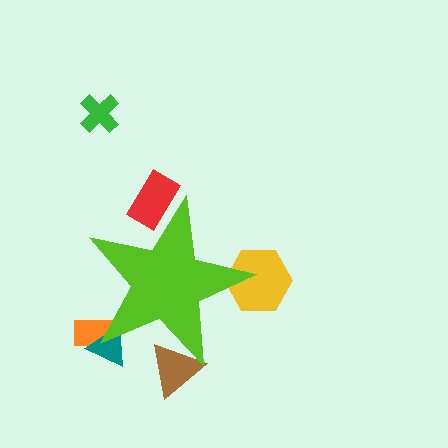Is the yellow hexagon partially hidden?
Yes, the yellow hexagon is partially hidden behind the lime star.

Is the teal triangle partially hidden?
Yes, the teal triangle is partially hidden behind the lime star.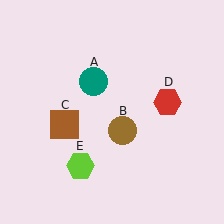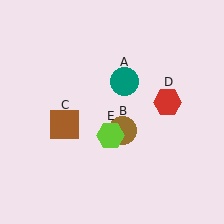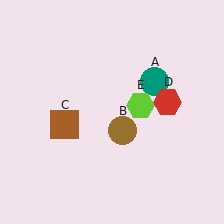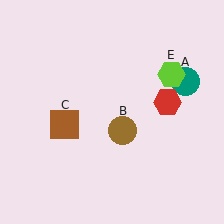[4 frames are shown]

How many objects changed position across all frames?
2 objects changed position: teal circle (object A), lime hexagon (object E).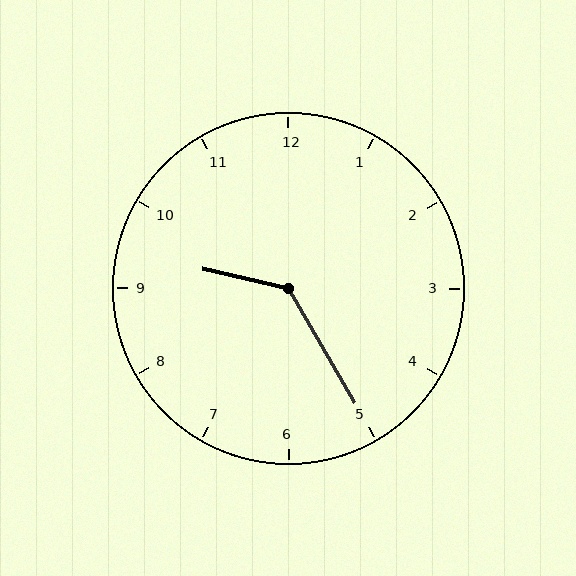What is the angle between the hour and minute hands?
Approximately 132 degrees.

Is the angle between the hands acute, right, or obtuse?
It is obtuse.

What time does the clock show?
9:25.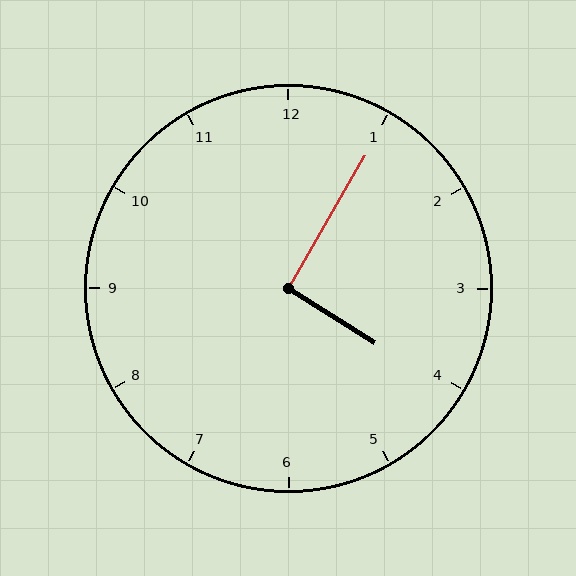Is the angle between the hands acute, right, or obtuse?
It is right.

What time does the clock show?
4:05.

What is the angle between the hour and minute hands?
Approximately 92 degrees.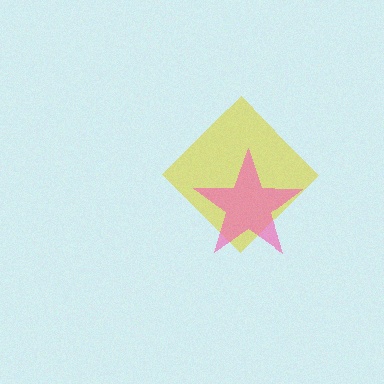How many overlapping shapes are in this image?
There are 2 overlapping shapes in the image.